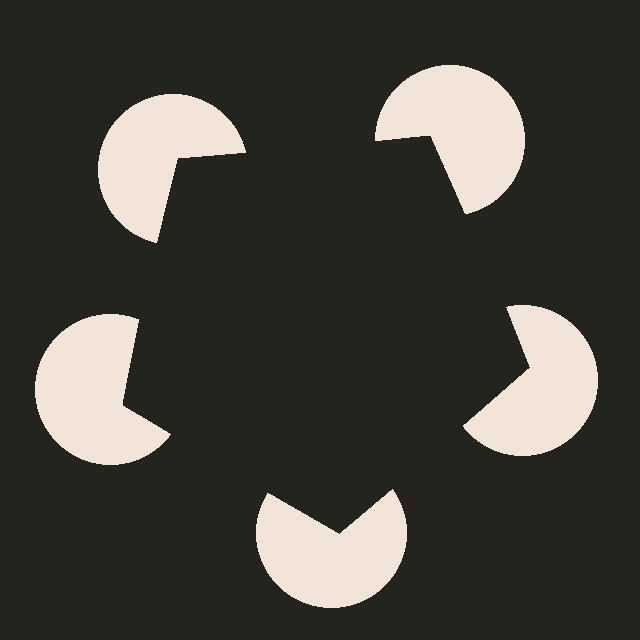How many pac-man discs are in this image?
There are 5 — one at each vertex of the illusory pentagon.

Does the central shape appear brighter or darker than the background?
It typically appears slightly darker than the background, even though no actual brightness change is drawn.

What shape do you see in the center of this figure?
An illusory pentagon — its edges are inferred from the aligned wedge cuts in the pac-man discs, not physically drawn.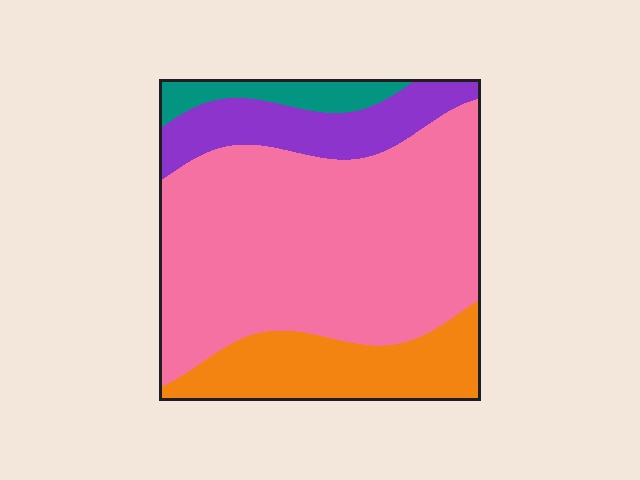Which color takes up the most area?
Pink, at roughly 60%.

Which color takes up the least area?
Teal, at roughly 5%.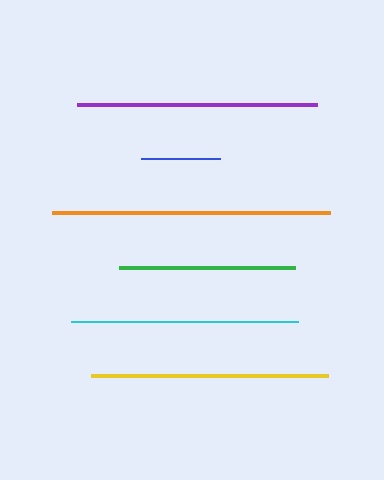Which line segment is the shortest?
The blue line is the shortest at approximately 78 pixels.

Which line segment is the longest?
The orange line is the longest at approximately 279 pixels.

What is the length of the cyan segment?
The cyan segment is approximately 227 pixels long.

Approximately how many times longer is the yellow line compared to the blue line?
The yellow line is approximately 3.0 times the length of the blue line.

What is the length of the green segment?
The green segment is approximately 177 pixels long.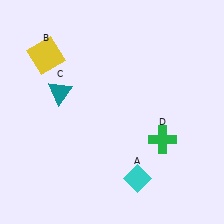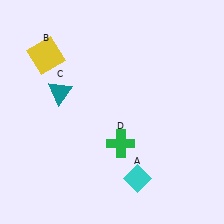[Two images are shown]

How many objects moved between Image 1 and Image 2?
1 object moved between the two images.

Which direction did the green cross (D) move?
The green cross (D) moved left.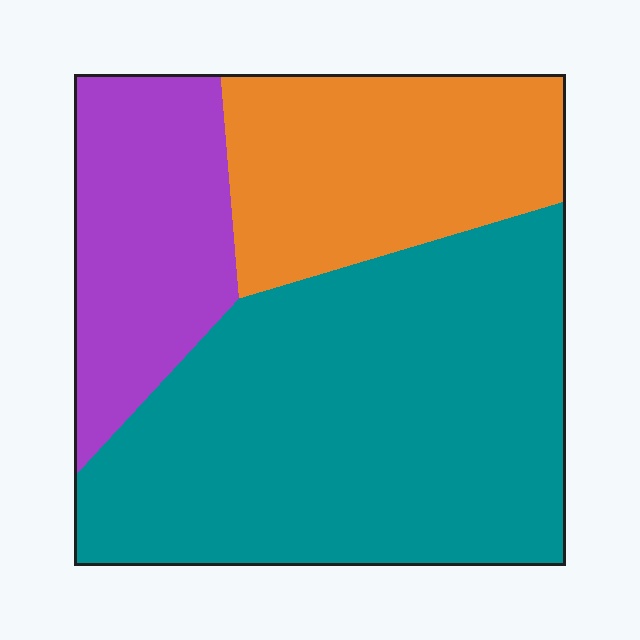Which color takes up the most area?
Teal, at roughly 55%.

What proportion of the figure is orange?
Orange takes up about one quarter (1/4) of the figure.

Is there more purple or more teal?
Teal.